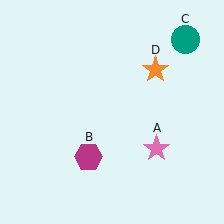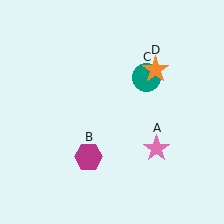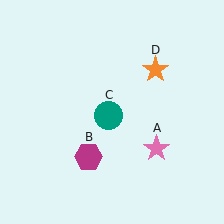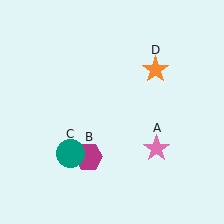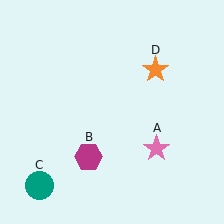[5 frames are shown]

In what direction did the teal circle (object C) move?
The teal circle (object C) moved down and to the left.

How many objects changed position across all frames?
1 object changed position: teal circle (object C).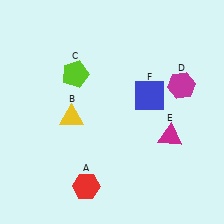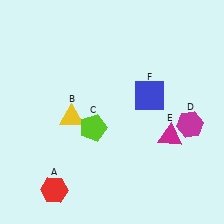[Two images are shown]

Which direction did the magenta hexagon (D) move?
The magenta hexagon (D) moved down.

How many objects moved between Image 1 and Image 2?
3 objects moved between the two images.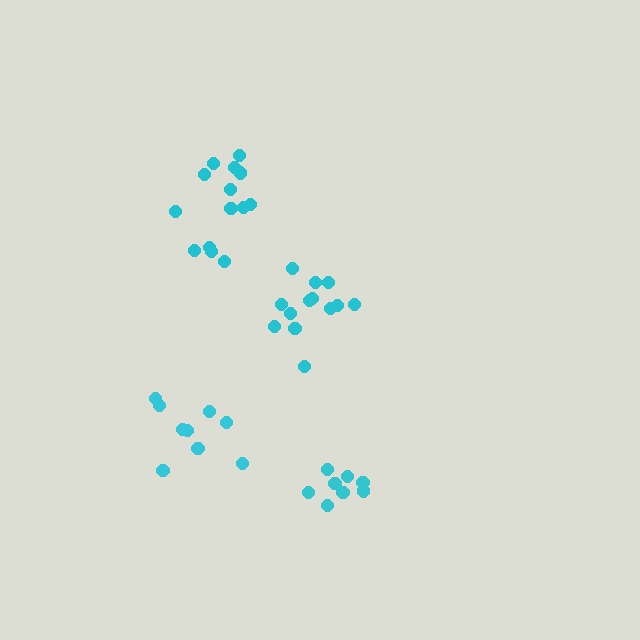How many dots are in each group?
Group 1: 8 dots, Group 2: 14 dots, Group 3: 13 dots, Group 4: 9 dots (44 total).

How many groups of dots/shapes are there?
There are 4 groups.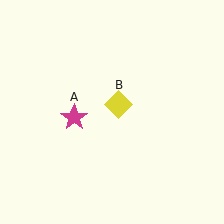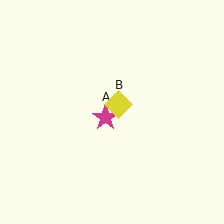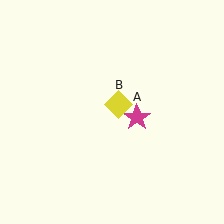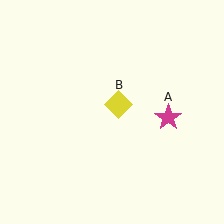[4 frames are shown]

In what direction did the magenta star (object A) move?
The magenta star (object A) moved right.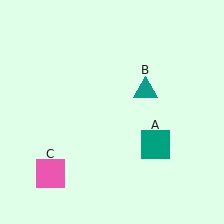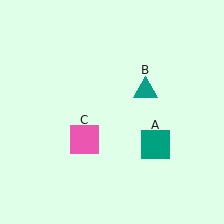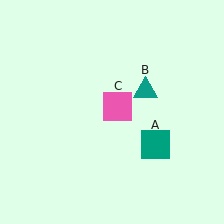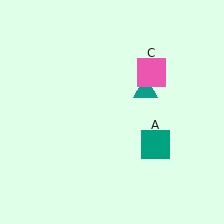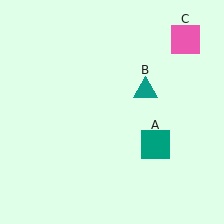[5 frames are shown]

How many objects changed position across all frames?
1 object changed position: pink square (object C).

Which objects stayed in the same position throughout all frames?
Teal square (object A) and teal triangle (object B) remained stationary.